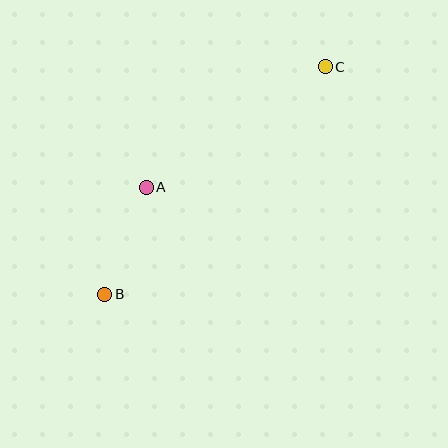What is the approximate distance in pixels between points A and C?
The distance between A and C is approximately 216 pixels.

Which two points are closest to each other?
Points A and B are closest to each other.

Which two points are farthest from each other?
Points B and C are farthest from each other.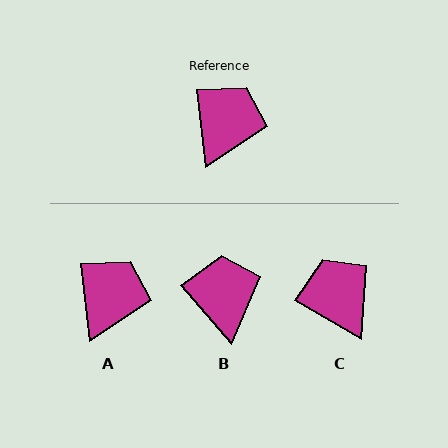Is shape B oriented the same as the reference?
No, it is off by about 34 degrees.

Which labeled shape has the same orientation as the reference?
A.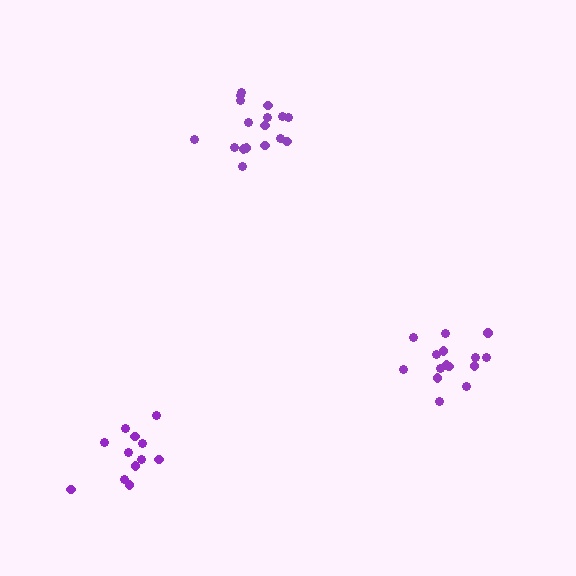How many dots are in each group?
Group 1: 17 dots, Group 2: 12 dots, Group 3: 15 dots (44 total).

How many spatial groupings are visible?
There are 3 spatial groupings.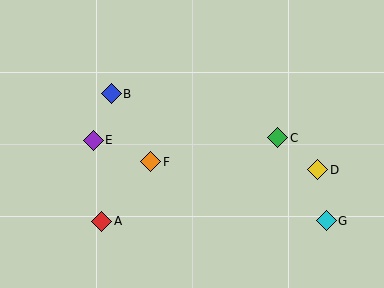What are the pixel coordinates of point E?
Point E is at (93, 140).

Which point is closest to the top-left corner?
Point B is closest to the top-left corner.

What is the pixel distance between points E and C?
The distance between E and C is 185 pixels.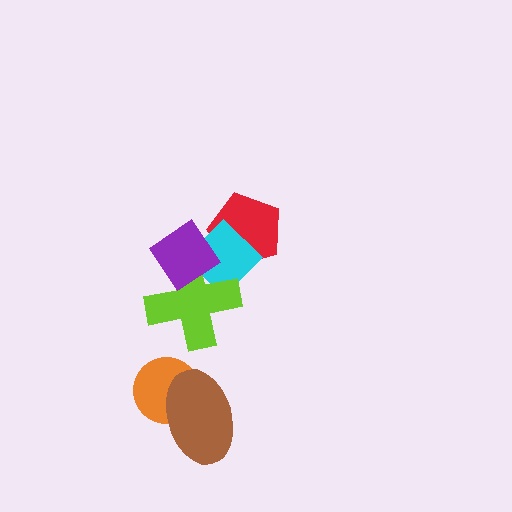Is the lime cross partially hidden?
Yes, it is partially covered by another shape.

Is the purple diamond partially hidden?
No, no other shape covers it.